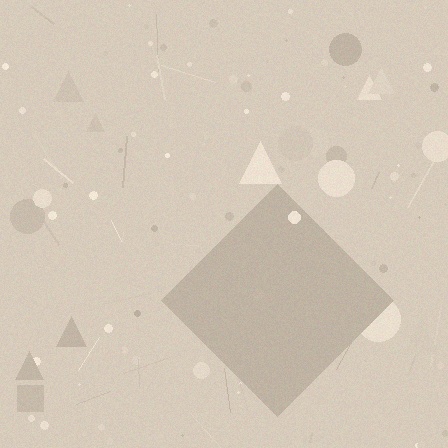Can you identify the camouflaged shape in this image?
The camouflaged shape is a diamond.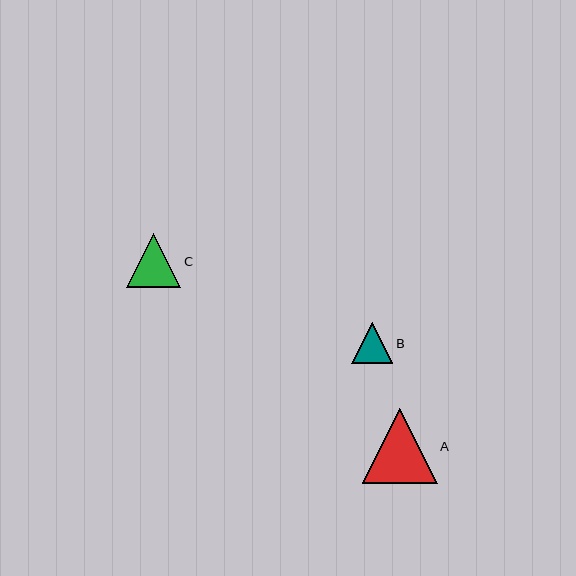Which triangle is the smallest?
Triangle B is the smallest with a size of approximately 41 pixels.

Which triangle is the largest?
Triangle A is the largest with a size of approximately 75 pixels.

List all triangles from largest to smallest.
From largest to smallest: A, C, B.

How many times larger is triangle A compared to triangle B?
Triangle A is approximately 1.8 times the size of triangle B.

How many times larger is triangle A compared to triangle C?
Triangle A is approximately 1.4 times the size of triangle C.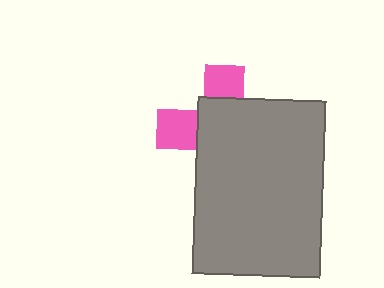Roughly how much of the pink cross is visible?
A small part of it is visible (roughly 32%).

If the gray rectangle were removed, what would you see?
You would see the complete pink cross.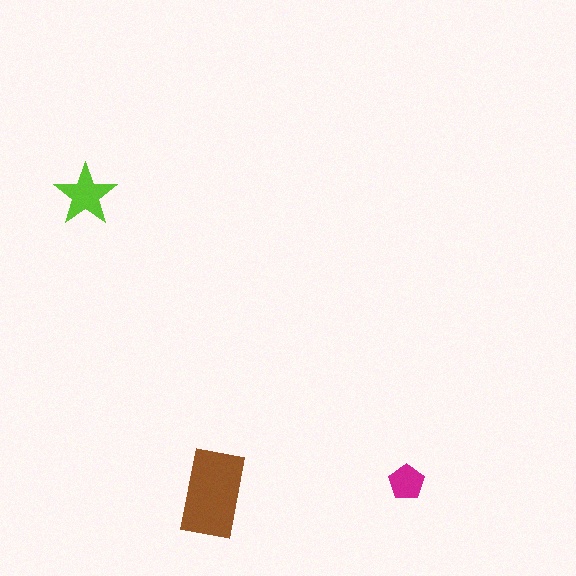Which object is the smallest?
The magenta pentagon.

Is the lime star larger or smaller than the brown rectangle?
Smaller.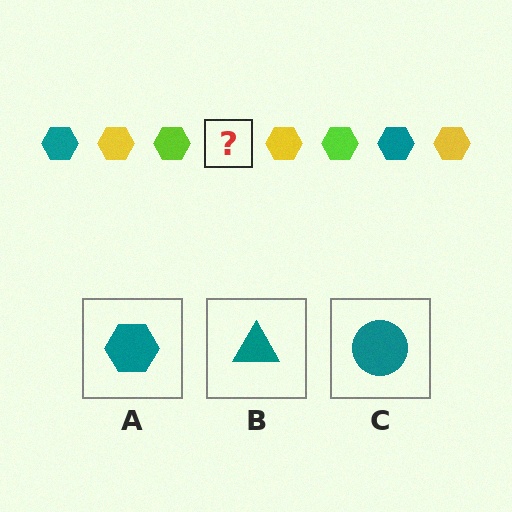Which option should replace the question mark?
Option A.